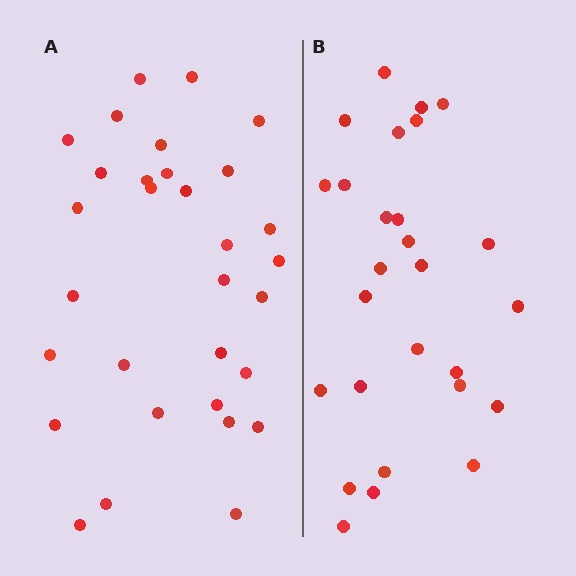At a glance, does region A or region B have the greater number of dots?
Region A (the left region) has more dots.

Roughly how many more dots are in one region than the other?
Region A has about 4 more dots than region B.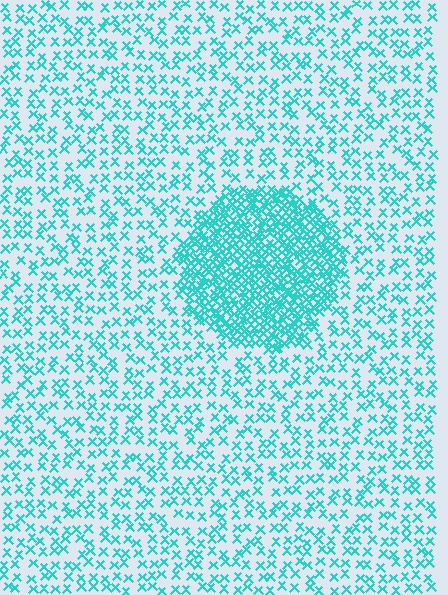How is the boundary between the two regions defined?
The boundary is defined by a change in element density (approximately 2.8x ratio). All elements are the same color, size, and shape.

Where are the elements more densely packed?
The elements are more densely packed inside the circle boundary.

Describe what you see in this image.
The image contains small cyan elements arranged at two different densities. A circle-shaped region is visible where the elements are more densely packed than the surrounding area.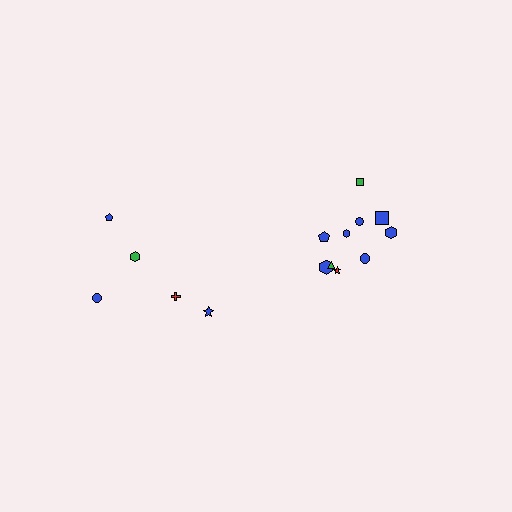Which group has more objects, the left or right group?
The right group.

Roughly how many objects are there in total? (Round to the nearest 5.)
Roughly 15 objects in total.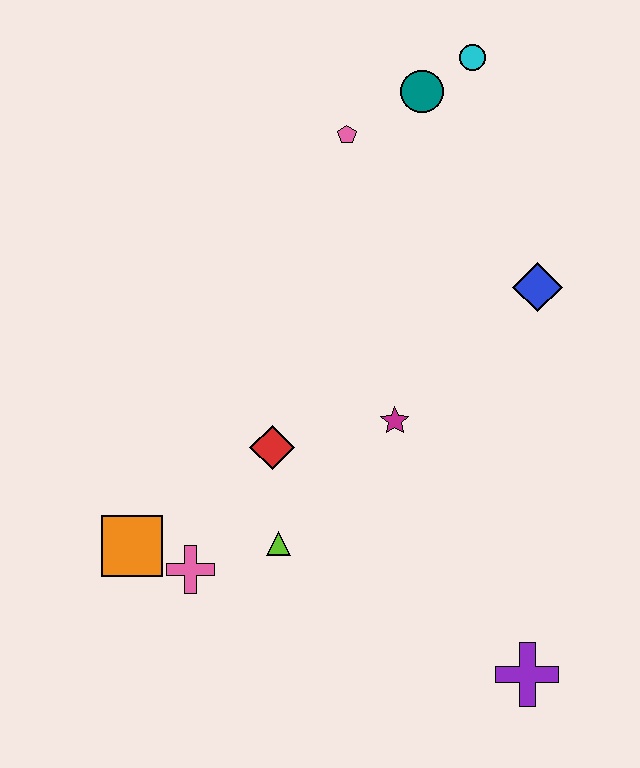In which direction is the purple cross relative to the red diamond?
The purple cross is to the right of the red diamond.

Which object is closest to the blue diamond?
The magenta star is closest to the blue diamond.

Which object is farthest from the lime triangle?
The cyan circle is farthest from the lime triangle.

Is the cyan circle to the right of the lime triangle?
Yes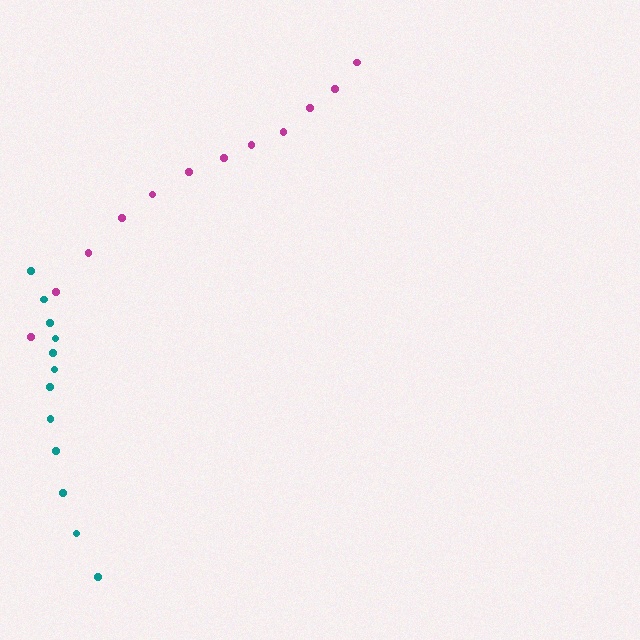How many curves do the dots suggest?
There are 2 distinct paths.